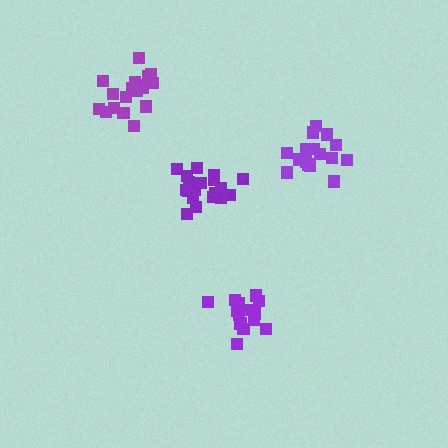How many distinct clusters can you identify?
There are 4 distinct clusters.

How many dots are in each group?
Group 1: 19 dots, Group 2: 14 dots, Group 3: 20 dots, Group 4: 17 dots (70 total).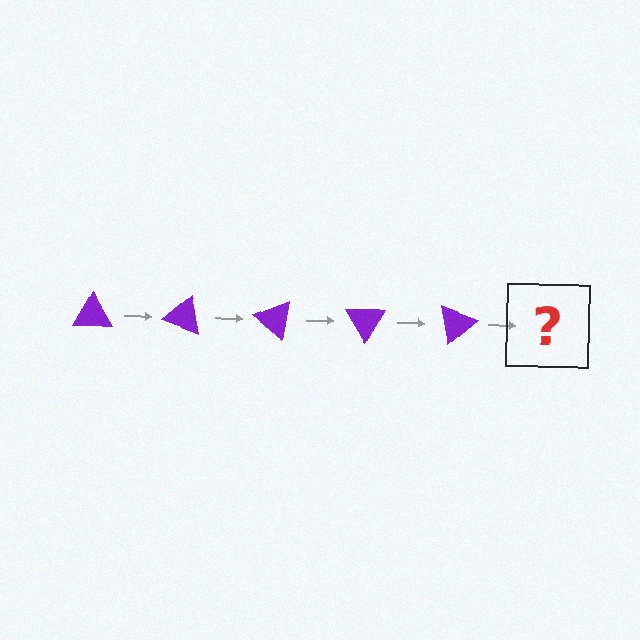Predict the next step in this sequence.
The next step is a purple triangle rotated 100 degrees.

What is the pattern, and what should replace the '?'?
The pattern is that the triangle rotates 20 degrees each step. The '?' should be a purple triangle rotated 100 degrees.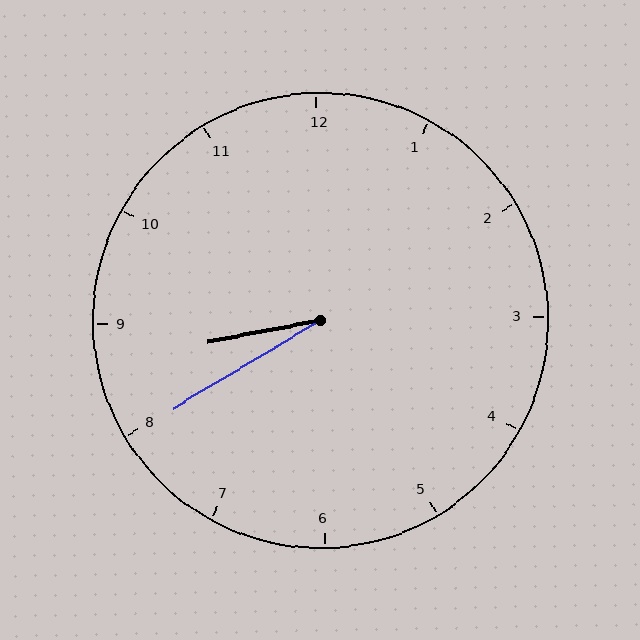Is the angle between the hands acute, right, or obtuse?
It is acute.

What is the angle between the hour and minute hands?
Approximately 20 degrees.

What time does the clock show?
8:40.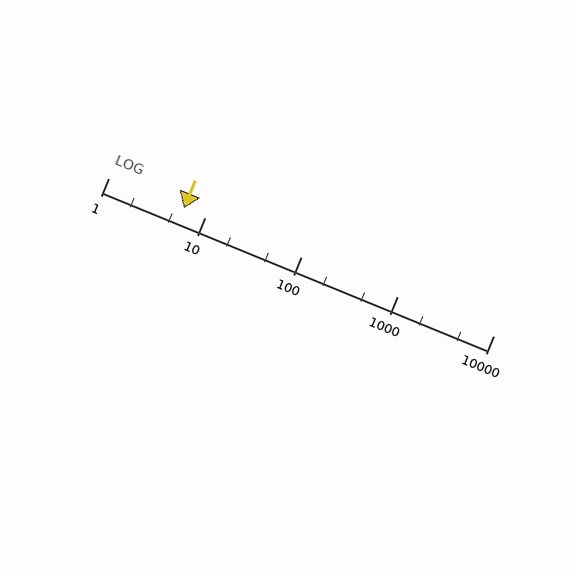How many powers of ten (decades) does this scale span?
The scale spans 4 decades, from 1 to 10000.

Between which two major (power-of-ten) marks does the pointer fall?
The pointer is between 1 and 10.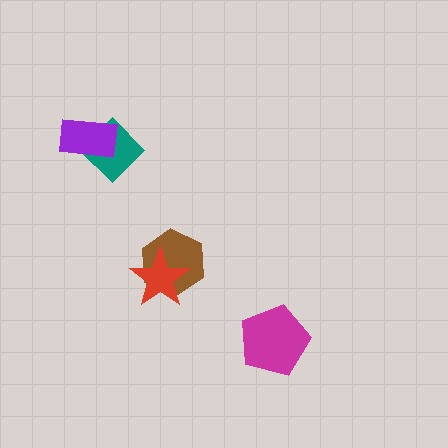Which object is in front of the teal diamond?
The purple rectangle is in front of the teal diamond.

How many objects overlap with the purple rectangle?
1 object overlaps with the purple rectangle.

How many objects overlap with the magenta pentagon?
0 objects overlap with the magenta pentagon.